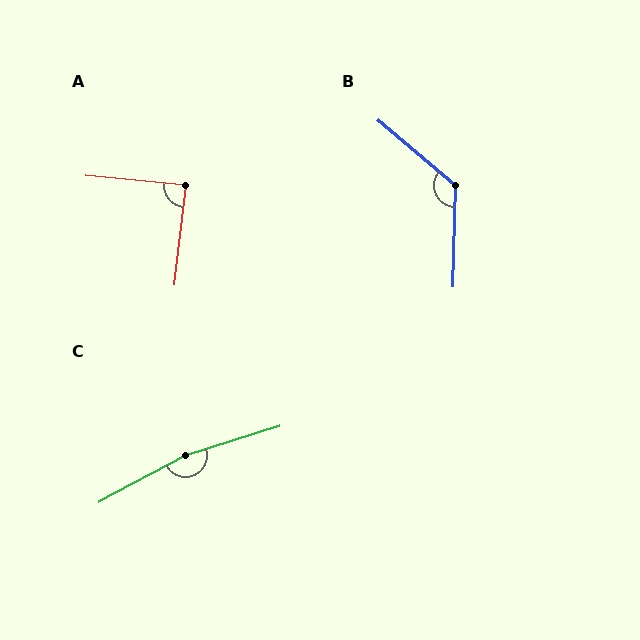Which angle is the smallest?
A, at approximately 88 degrees.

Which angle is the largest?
C, at approximately 169 degrees.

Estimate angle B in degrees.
Approximately 129 degrees.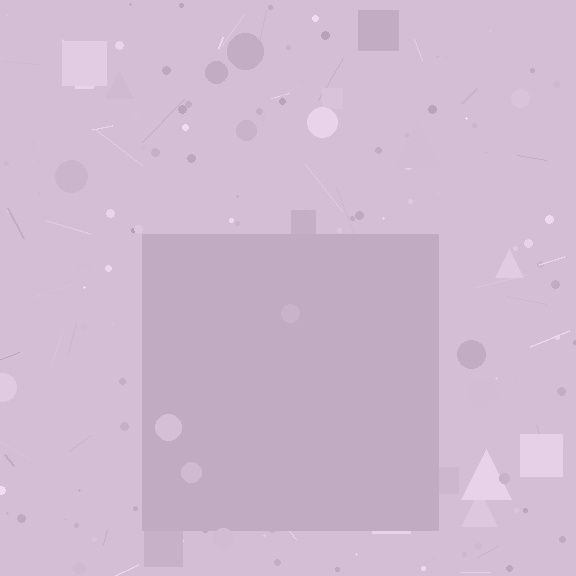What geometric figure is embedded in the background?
A square is embedded in the background.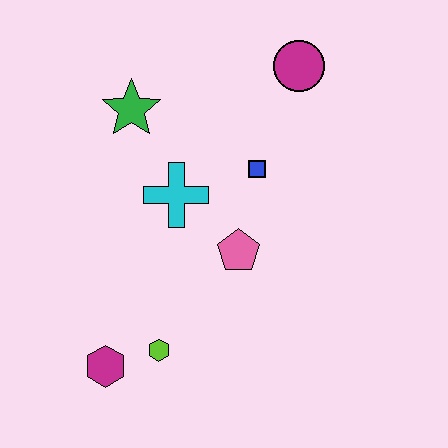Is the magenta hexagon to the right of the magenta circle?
No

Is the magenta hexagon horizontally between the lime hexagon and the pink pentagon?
No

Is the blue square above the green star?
No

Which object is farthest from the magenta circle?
The magenta hexagon is farthest from the magenta circle.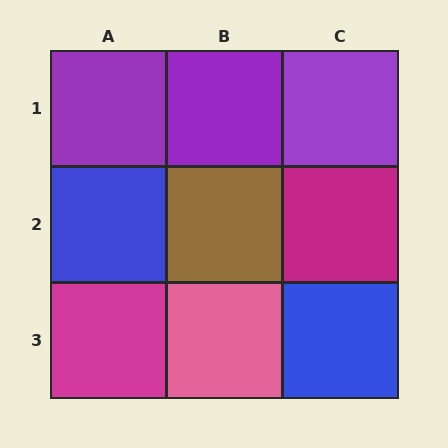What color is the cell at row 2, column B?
Brown.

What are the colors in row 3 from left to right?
Magenta, pink, blue.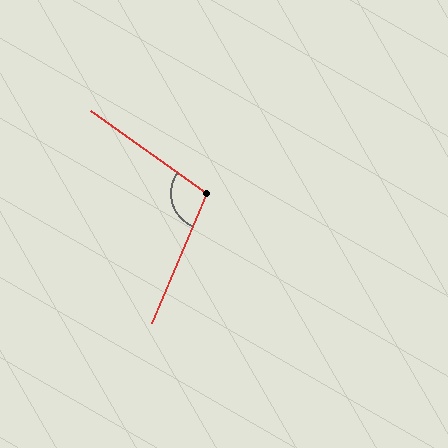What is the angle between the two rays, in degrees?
Approximately 103 degrees.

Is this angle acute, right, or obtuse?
It is obtuse.